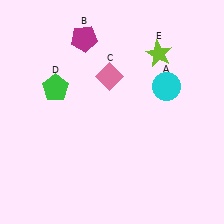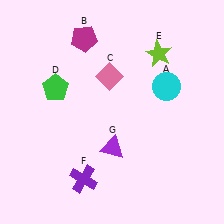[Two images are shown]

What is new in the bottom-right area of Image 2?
A purple triangle (G) was added in the bottom-right area of Image 2.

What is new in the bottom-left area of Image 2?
A purple cross (F) was added in the bottom-left area of Image 2.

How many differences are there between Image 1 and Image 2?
There are 2 differences between the two images.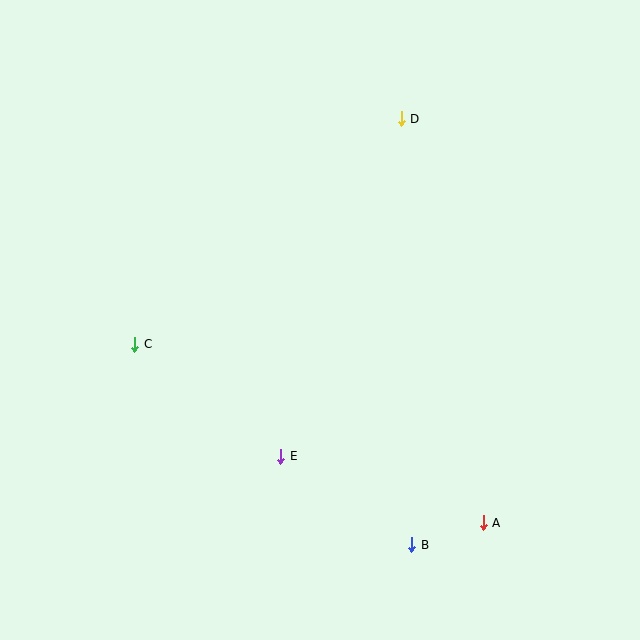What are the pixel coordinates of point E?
Point E is at (281, 456).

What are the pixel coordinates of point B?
Point B is at (412, 545).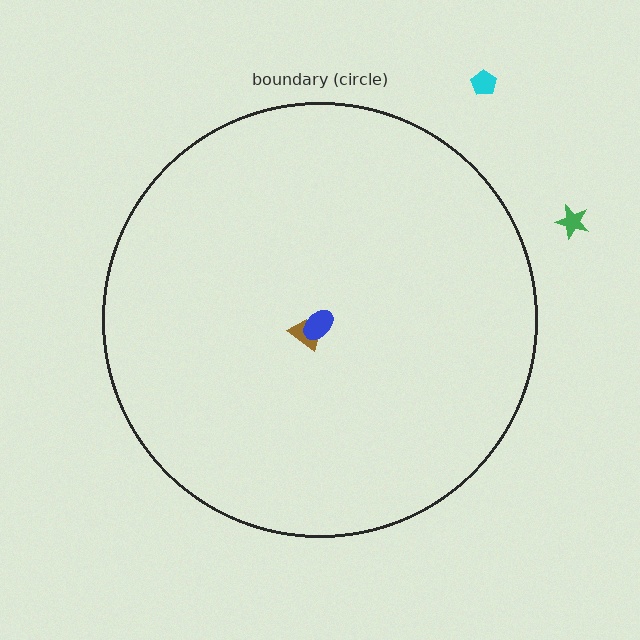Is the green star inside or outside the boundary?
Outside.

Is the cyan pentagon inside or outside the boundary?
Outside.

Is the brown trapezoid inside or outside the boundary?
Inside.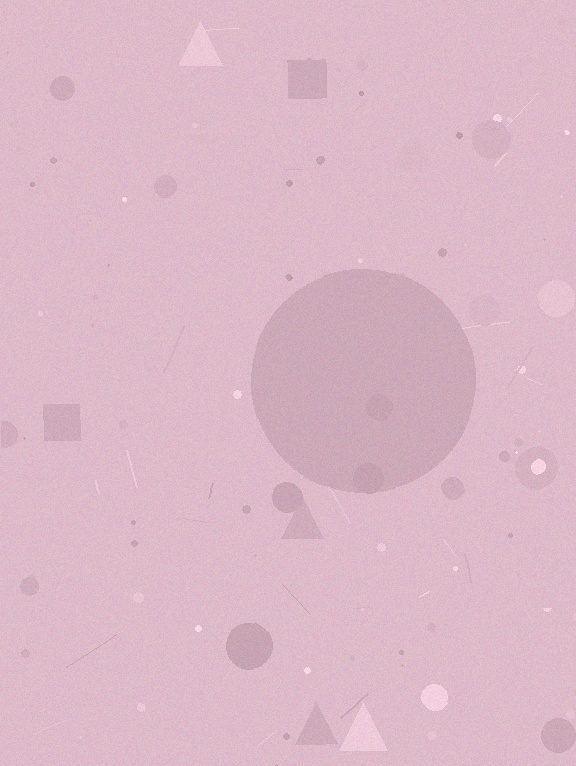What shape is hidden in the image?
A circle is hidden in the image.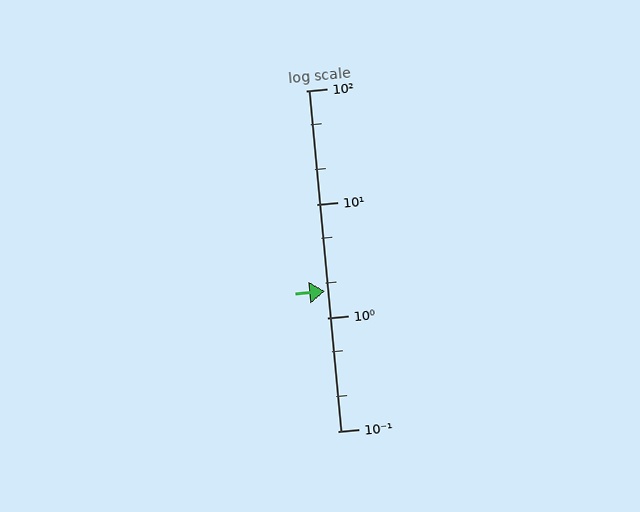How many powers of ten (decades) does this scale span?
The scale spans 3 decades, from 0.1 to 100.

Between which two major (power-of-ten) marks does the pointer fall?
The pointer is between 1 and 10.